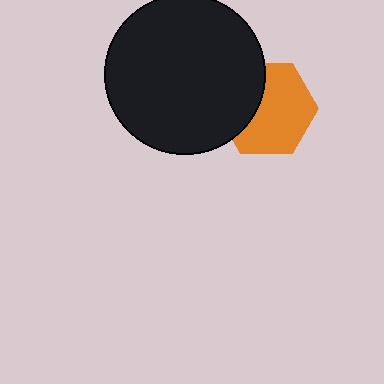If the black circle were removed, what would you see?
You would see the complete orange hexagon.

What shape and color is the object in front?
The object in front is a black circle.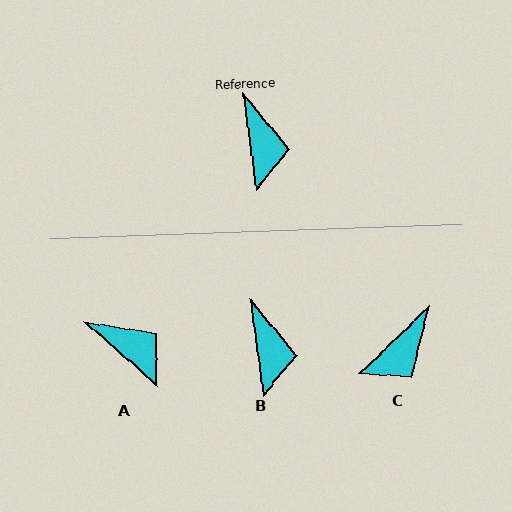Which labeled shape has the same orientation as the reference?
B.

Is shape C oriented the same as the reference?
No, it is off by about 54 degrees.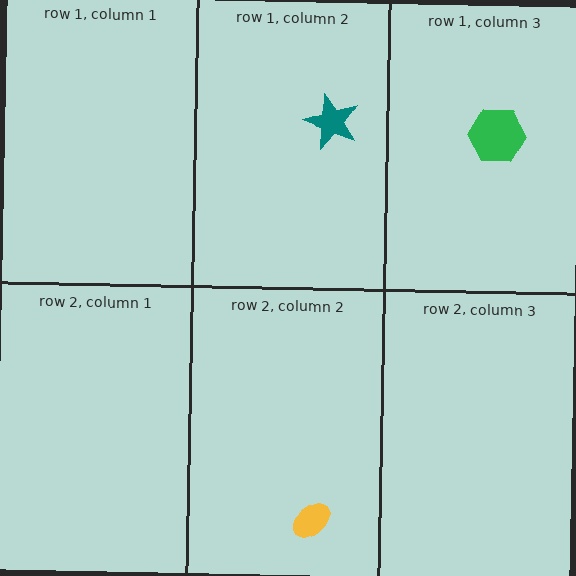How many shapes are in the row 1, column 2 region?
1.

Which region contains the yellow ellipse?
The row 2, column 2 region.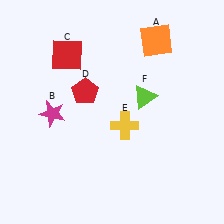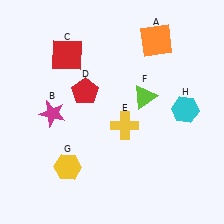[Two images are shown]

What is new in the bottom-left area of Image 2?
A yellow hexagon (G) was added in the bottom-left area of Image 2.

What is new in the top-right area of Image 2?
A cyan hexagon (H) was added in the top-right area of Image 2.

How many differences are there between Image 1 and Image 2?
There are 2 differences between the two images.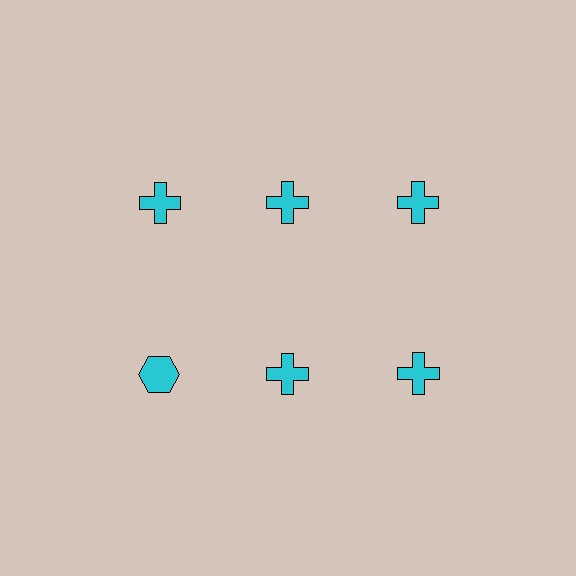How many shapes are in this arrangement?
There are 6 shapes arranged in a grid pattern.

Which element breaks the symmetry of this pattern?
The cyan hexagon in the second row, leftmost column breaks the symmetry. All other shapes are cyan crosses.